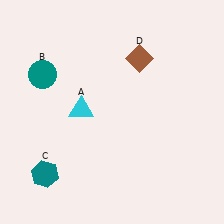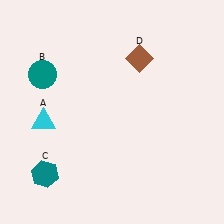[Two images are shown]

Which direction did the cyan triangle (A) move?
The cyan triangle (A) moved left.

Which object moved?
The cyan triangle (A) moved left.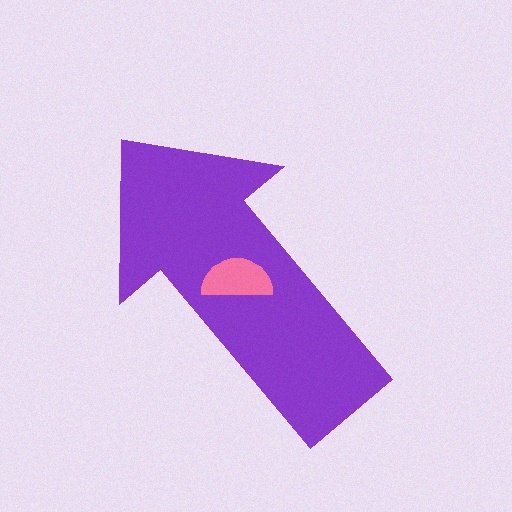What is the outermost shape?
The purple arrow.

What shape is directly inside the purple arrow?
The pink semicircle.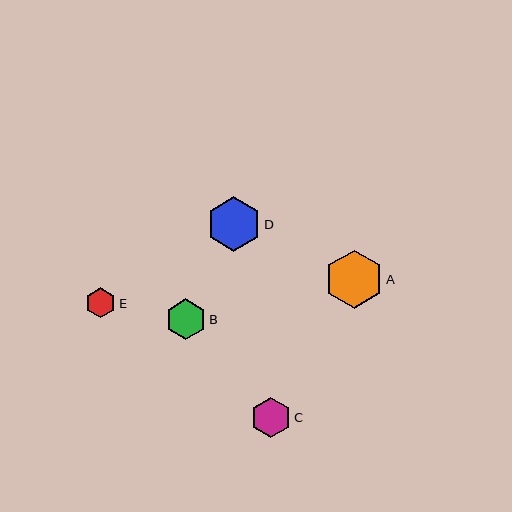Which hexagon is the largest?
Hexagon A is the largest with a size of approximately 58 pixels.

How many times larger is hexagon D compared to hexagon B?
Hexagon D is approximately 1.3 times the size of hexagon B.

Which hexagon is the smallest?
Hexagon E is the smallest with a size of approximately 30 pixels.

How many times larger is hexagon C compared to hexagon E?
Hexagon C is approximately 1.4 times the size of hexagon E.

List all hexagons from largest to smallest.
From largest to smallest: A, D, B, C, E.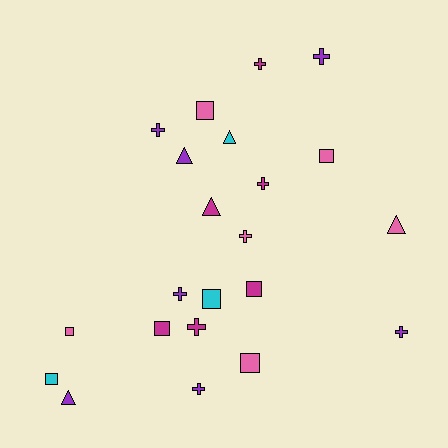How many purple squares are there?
There are no purple squares.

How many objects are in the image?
There are 22 objects.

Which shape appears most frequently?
Cross, with 9 objects.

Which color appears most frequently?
Purple, with 7 objects.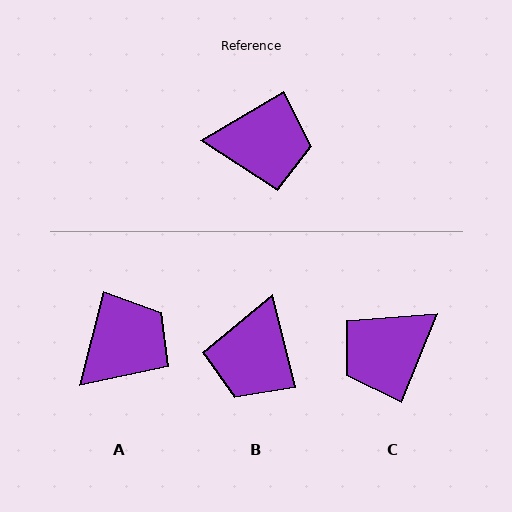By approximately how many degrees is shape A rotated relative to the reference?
Approximately 44 degrees counter-clockwise.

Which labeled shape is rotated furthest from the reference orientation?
C, about 143 degrees away.